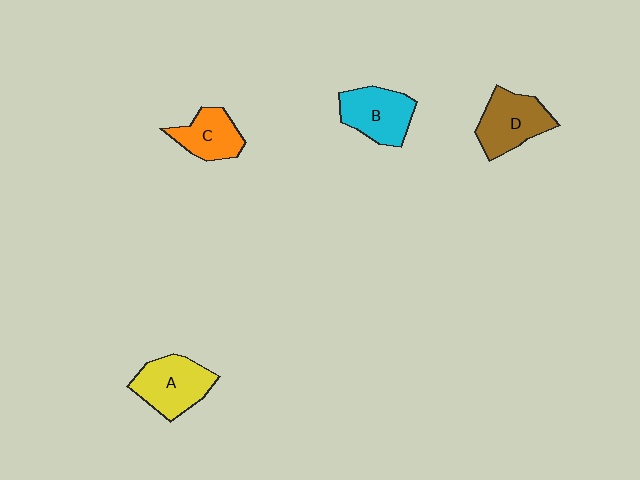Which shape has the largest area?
Shape A (yellow).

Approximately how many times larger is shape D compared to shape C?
Approximately 1.3 times.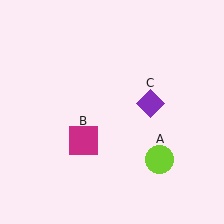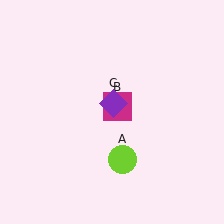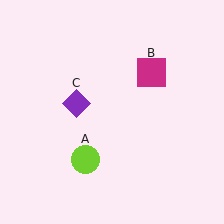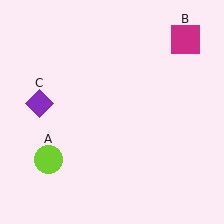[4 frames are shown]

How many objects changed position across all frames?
3 objects changed position: lime circle (object A), magenta square (object B), purple diamond (object C).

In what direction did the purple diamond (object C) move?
The purple diamond (object C) moved left.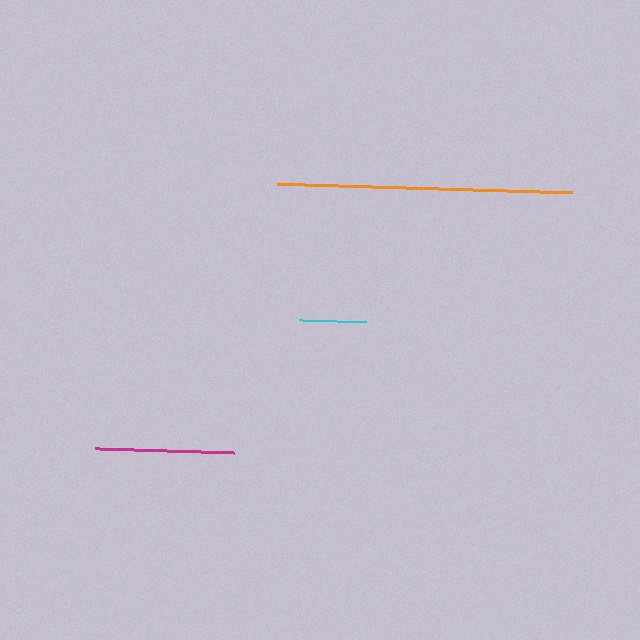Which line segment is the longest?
The orange line is the longest at approximately 295 pixels.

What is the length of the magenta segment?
The magenta segment is approximately 138 pixels long.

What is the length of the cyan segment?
The cyan segment is approximately 67 pixels long.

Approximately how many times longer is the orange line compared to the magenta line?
The orange line is approximately 2.1 times the length of the magenta line.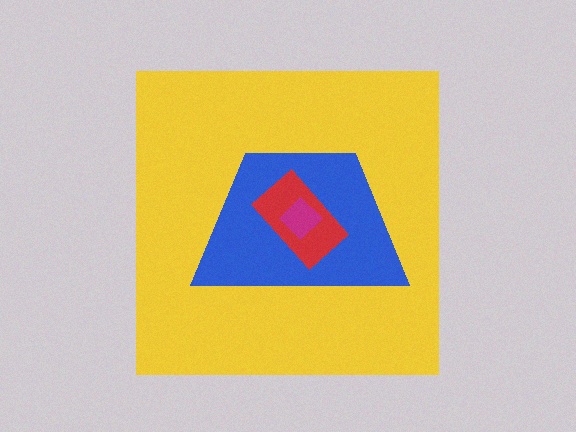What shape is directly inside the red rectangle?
The magenta diamond.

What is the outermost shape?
The yellow square.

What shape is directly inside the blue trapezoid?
The red rectangle.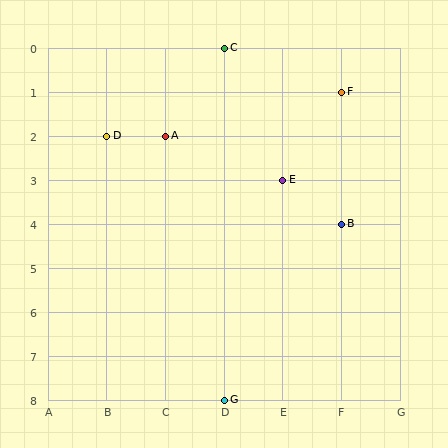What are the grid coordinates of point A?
Point A is at grid coordinates (C, 2).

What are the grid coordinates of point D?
Point D is at grid coordinates (B, 2).